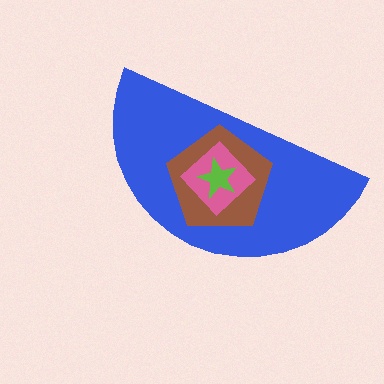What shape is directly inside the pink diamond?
The lime star.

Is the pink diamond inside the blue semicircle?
Yes.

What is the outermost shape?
The blue semicircle.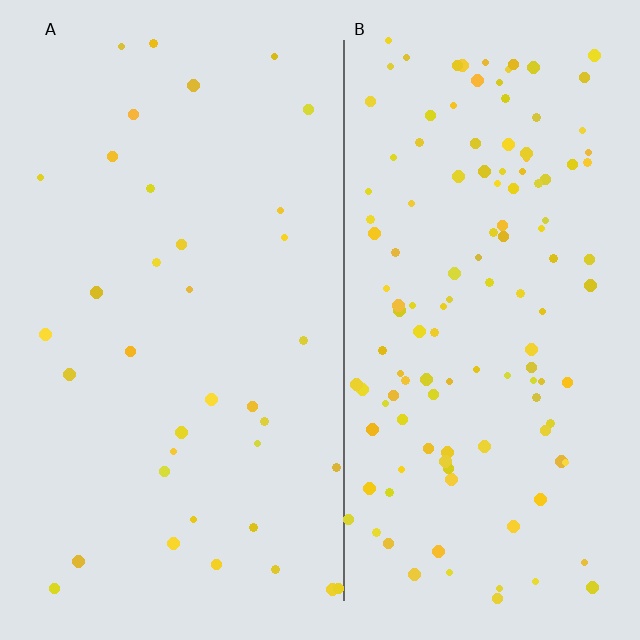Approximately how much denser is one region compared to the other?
Approximately 3.6× — region B over region A.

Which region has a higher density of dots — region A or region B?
B (the right).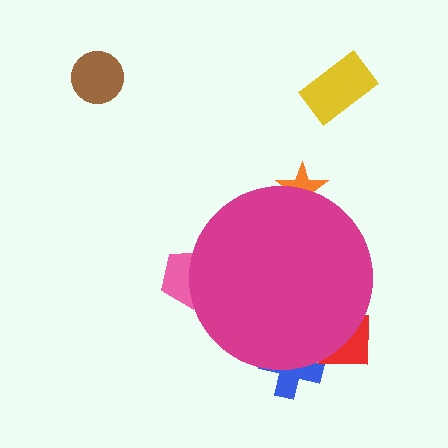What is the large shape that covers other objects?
A magenta circle.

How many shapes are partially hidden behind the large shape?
4 shapes are partially hidden.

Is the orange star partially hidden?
Yes, the orange star is partially hidden behind the magenta circle.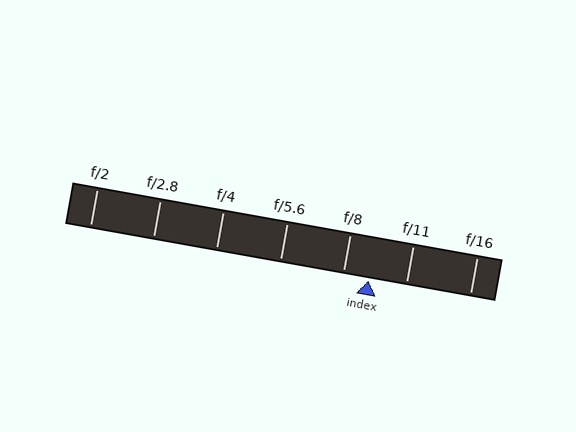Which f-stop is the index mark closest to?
The index mark is closest to f/8.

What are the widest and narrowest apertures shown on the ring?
The widest aperture shown is f/2 and the narrowest is f/16.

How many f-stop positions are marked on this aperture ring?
There are 7 f-stop positions marked.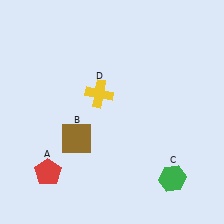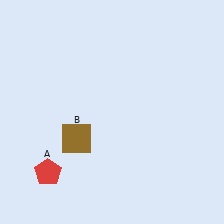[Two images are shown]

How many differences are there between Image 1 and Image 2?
There are 2 differences between the two images.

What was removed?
The green hexagon (C), the yellow cross (D) were removed in Image 2.